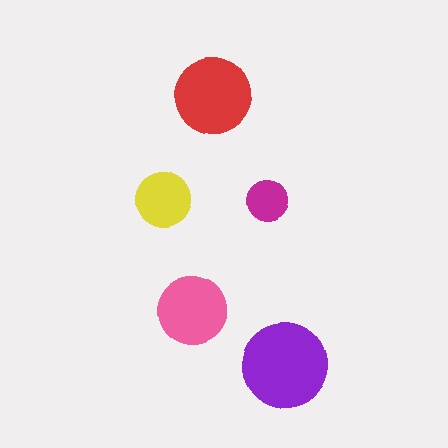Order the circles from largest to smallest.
the purple one, the red one, the pink one, the yellow one, the magenta one.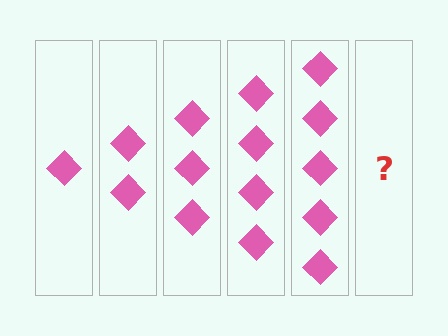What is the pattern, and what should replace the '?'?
The pattern is that each step adds one more diamond. The '?' should be 6 diamonds.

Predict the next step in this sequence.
The next step is 6 diamonds.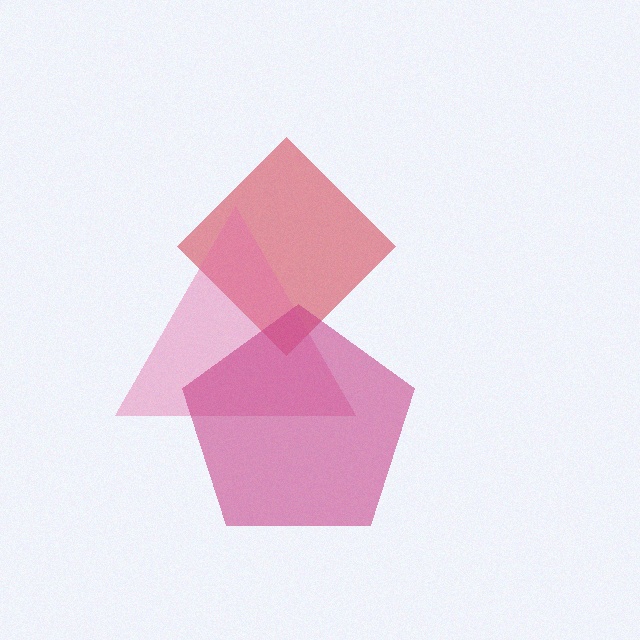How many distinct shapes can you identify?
There are 3 distinct shapes: a red diamond, a pink triangle, a magenta pentagon.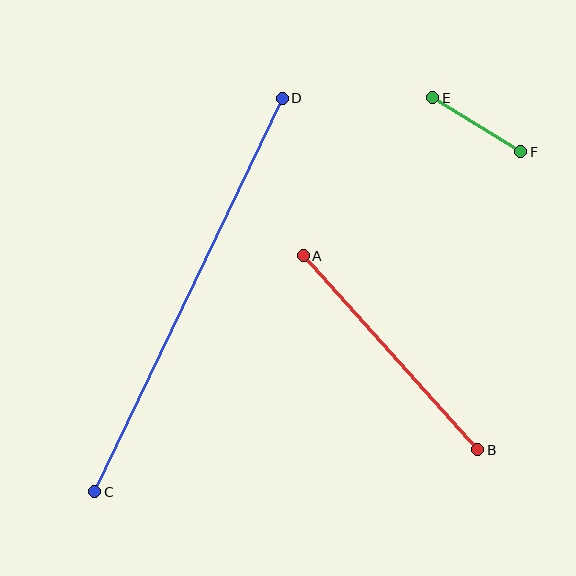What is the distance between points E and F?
The distance is approximately 103 pixels.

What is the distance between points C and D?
The distance is approximately 436 pixels.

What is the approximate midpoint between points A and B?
The midpoint is at approximately (390, 353) pixels.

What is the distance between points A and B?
The distance is approximately 261 pixels.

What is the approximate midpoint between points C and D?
The midpoint is at approximately (189, 295) pixels.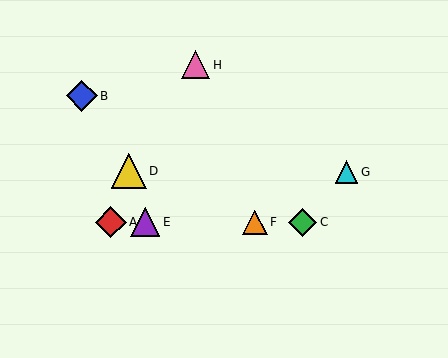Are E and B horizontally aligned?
No, E is at y≈222 and B is at y≈96.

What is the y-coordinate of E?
Object E is at y≈222.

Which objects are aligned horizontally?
Objects A, C, E, F are aligned horizontally.